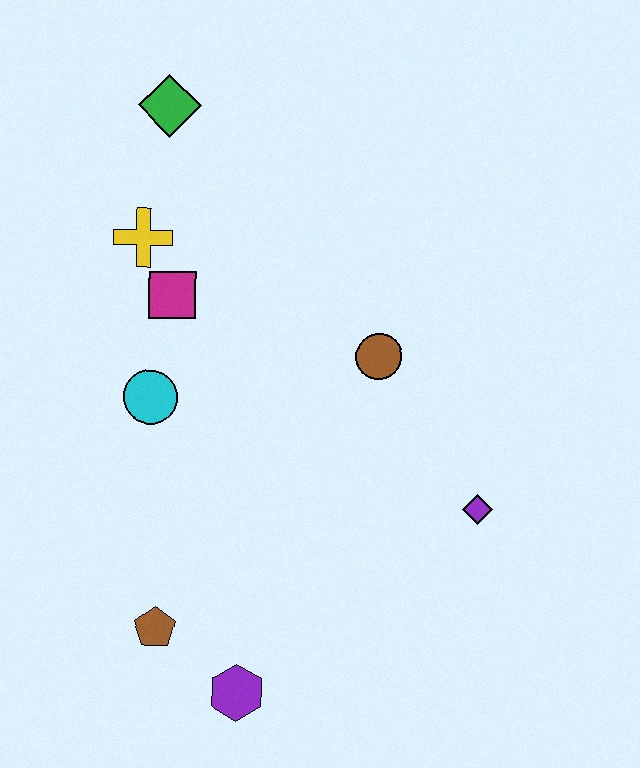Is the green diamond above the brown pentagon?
Yes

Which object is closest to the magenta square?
The yellow cross is closest to the magenta square.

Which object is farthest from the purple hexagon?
The green diamond is farthest from the purple hexagon.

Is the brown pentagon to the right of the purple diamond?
No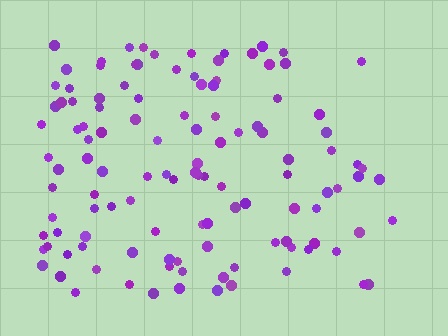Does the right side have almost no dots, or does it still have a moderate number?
Still a moderate number, just noticeably fewer than the left.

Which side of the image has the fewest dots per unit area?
The right.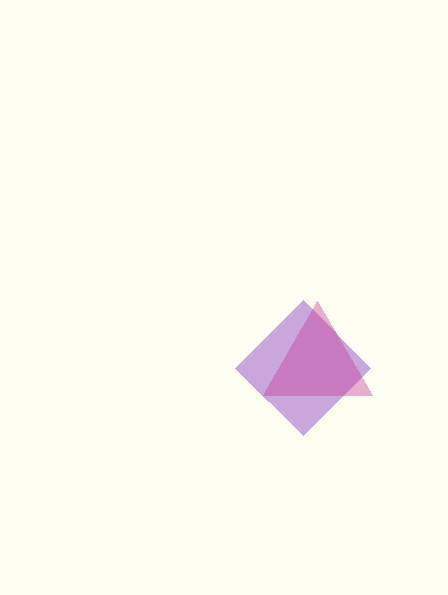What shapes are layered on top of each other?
The layered shapes are: a purple diamond, a magenta triangle.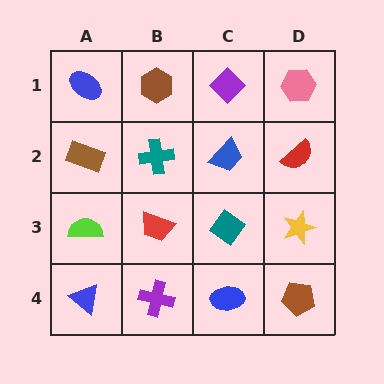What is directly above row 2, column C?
A purple diamond.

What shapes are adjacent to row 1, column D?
A red semicircle (row 2, column D), a purple diamond (row 1, column C).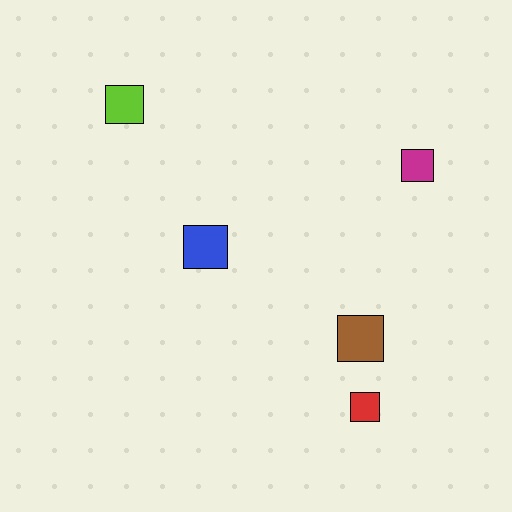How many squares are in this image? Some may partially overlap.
There are 5 squares.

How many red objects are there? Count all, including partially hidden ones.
There is 1 red object.